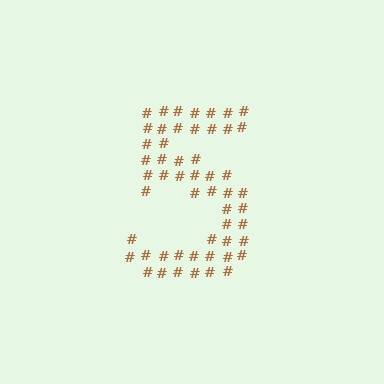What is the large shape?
The large shape is the digit 5.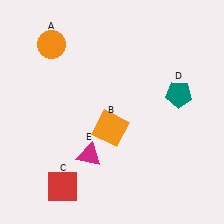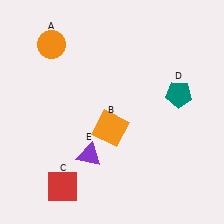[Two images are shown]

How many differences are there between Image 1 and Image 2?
There is 1 difference between the two images.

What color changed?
The triangle (E) changed from magenta in Image 1 to purple in Image 2.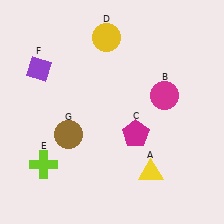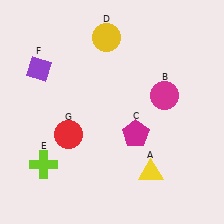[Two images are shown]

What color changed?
The circle (G) changed from brown in Image 1 to red in Image 2.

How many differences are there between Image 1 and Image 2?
There is 1 difference between the two images.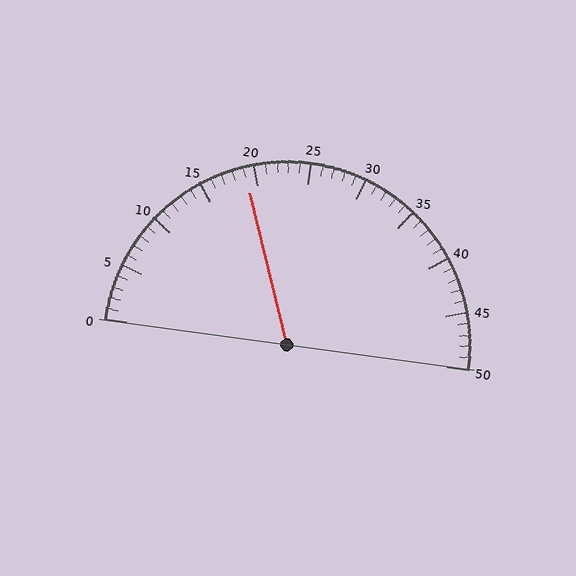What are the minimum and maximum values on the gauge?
The gauge ranges from 0 to 50.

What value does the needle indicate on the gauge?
The needle indicates approximately 19.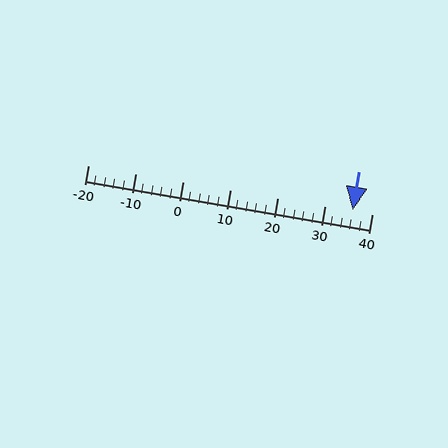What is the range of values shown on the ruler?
The ruler shows values from -20 to 40.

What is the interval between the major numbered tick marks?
The major tick marks are spaced 10 units apart.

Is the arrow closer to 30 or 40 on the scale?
The arrow is closer to 40.